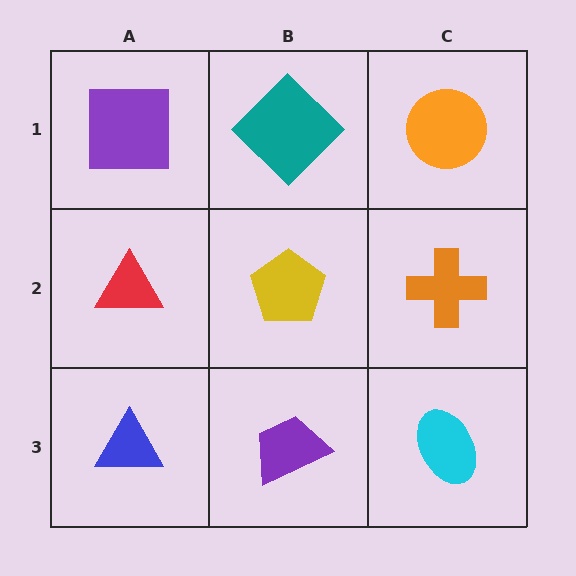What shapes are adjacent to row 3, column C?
An orange cross (row 2, column C), a purple trapezoid (row 3, column B).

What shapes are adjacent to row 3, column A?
A red triangle (row 2, column A), a purple trapezoid (row 3, column B).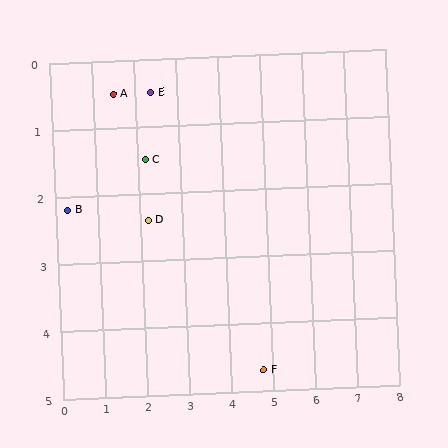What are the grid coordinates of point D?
Point D is at approximately (2.2, 2.4).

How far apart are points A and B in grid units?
Points A and B are about 2.1 grid units apart.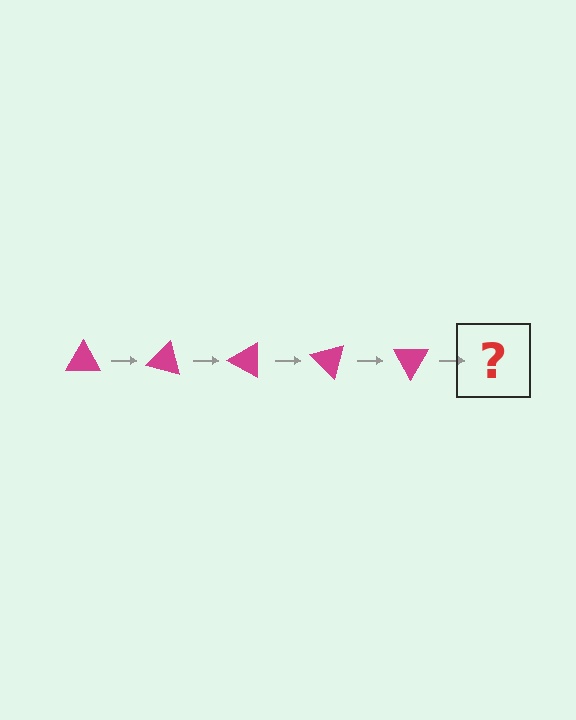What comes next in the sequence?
The next element should be a magenta triangle rotated 75 degrees.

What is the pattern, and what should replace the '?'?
The pattern is that the triangle rotates 15 degrees each step. The '?' should be a magenta triangle rotated 75 degrees.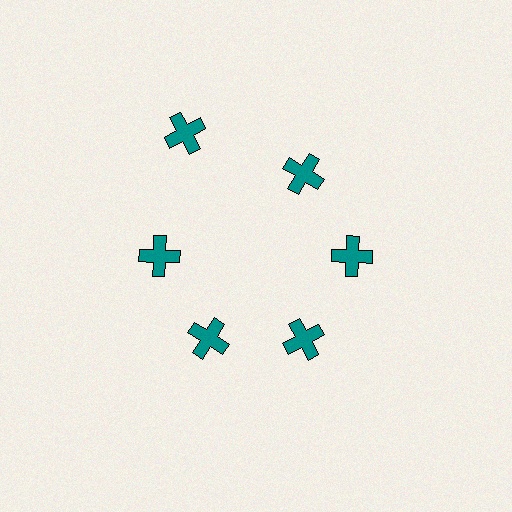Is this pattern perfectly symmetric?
No. The 6 teal crosses are arranged in a ring, but one element near the 11 o'clock position is pushed outward from the center, breaking the 6-fold rotational symmetry.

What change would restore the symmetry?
The symmetry would be restored by moving it inward, back onto the ring so that all 6 crosses sit at equal angles and equal distance from the center.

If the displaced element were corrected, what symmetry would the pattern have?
It would have 6-fold rotational symmetry — the pattern would map onto itself every 60 degrees.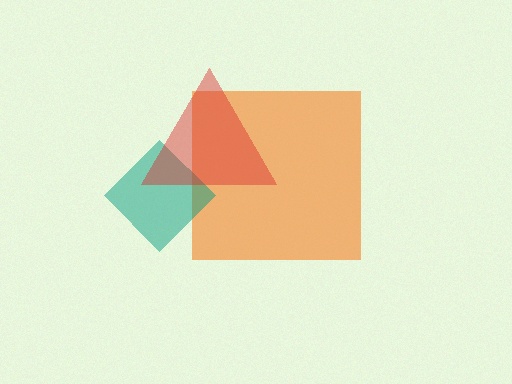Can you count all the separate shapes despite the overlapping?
Yes, there are 3 separate shapes.